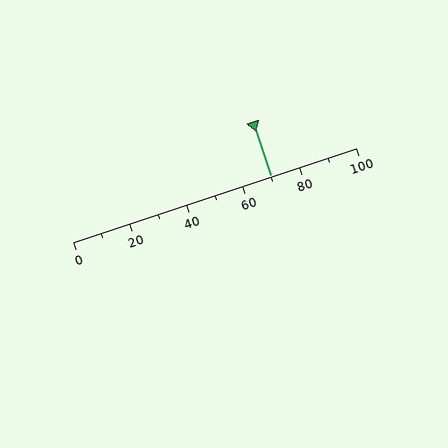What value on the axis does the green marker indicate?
The marker indicates approximately 70.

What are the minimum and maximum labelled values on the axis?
The axis runs from 0 to 100.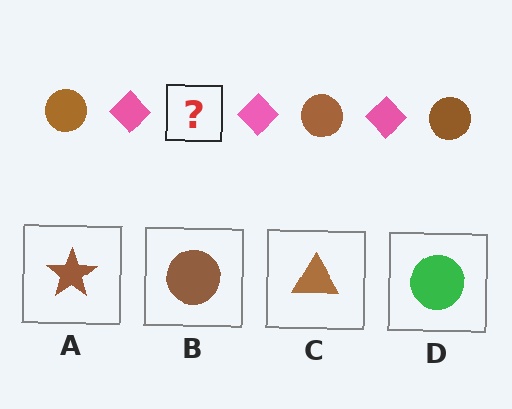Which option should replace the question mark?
Option B.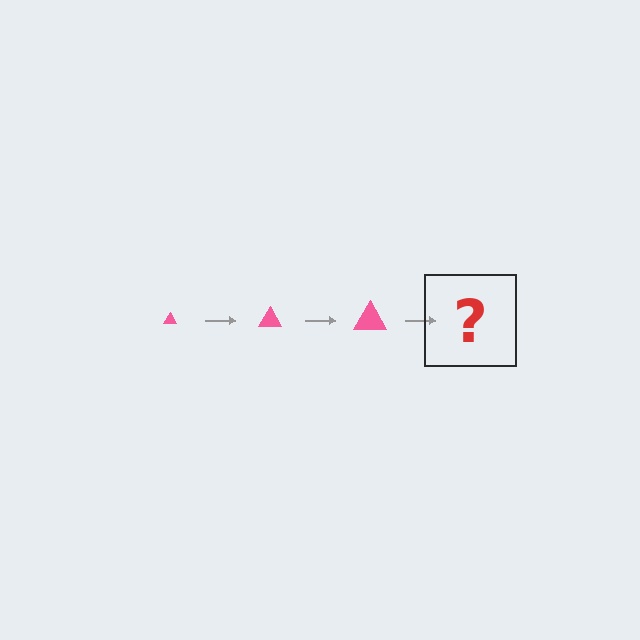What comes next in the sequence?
The next element should be a pink triangle, larger than the previous one.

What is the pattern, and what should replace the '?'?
The pattern is that the triangle gets progressively larger each step. The '?' should be a pink triangle, larger than the previous one.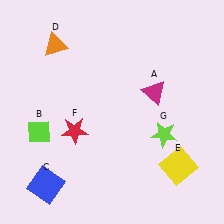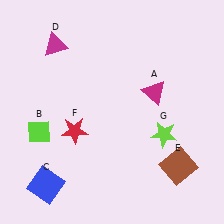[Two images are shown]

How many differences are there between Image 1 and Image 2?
There are 2 differences between the two images.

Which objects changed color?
D changed from orange to magenta. E changed from yellow to brown.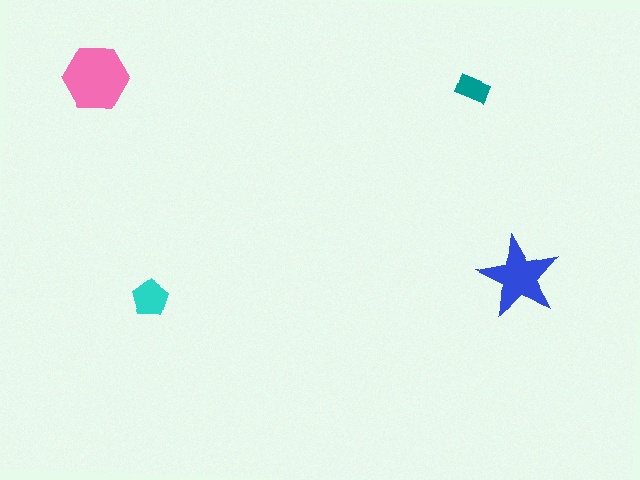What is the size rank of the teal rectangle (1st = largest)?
4th.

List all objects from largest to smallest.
The pink hexagon, the blue star, the cyan pentagon, the teal rectangle.